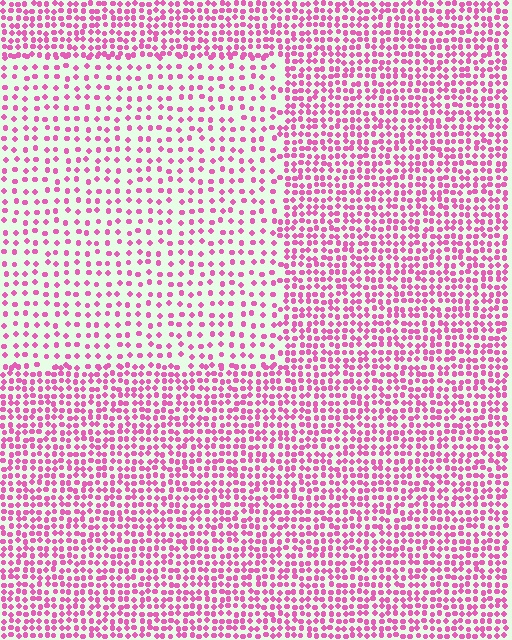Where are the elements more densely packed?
The elements are more densely packed outside the rectangle boundary.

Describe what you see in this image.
The image contains small pink elements arranged at two different densities. A rectangle-shaped region is visible where the elements are less densely packed than the surrounding area.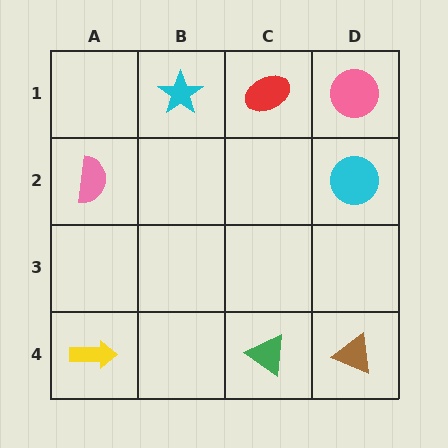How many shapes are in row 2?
2 shapes.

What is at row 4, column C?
A green triangle.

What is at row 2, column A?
A pink semicircle.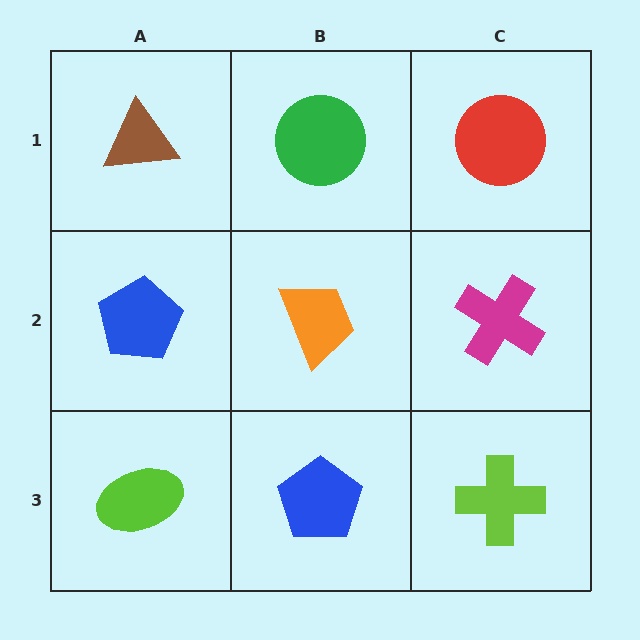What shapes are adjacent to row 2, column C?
A red circle (row 1, column C), a lime cross (row 3, column C), an orange trapezoid (row 2, column B).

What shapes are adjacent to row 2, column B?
A green circle (row 1, column B), a blue pentagon (row 3, column B), a blue pentagon (row 2, column A), a magenta cross (row 2, column C).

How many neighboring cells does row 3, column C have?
2.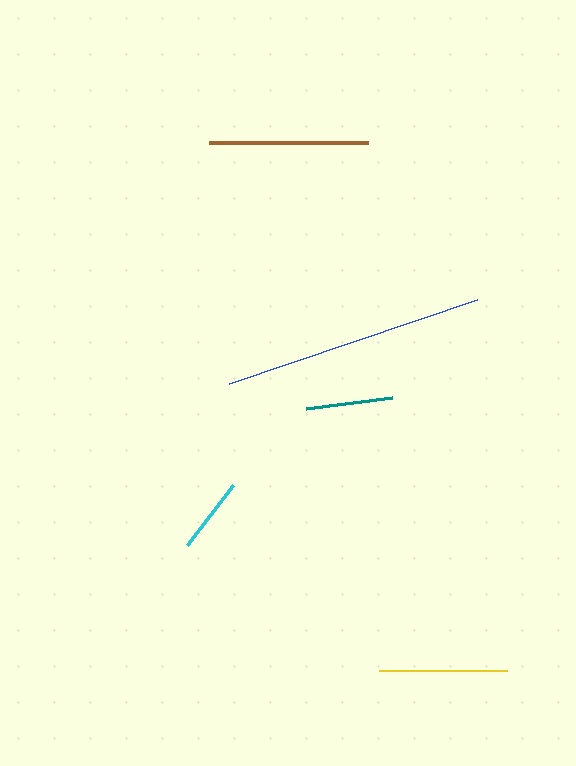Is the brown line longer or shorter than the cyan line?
The brown line is longer than the cyan line.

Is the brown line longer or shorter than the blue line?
The blue line is longer than the brown line.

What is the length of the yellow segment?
The yellow segment is approximately 129 pixels long.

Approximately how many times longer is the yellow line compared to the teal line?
The yellow line is approximately 1.5 times the length of the teal line.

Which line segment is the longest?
The blue line is the longest at approximately 262 pixels.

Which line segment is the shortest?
The cyan line is the shortest at approximately 76 pixels.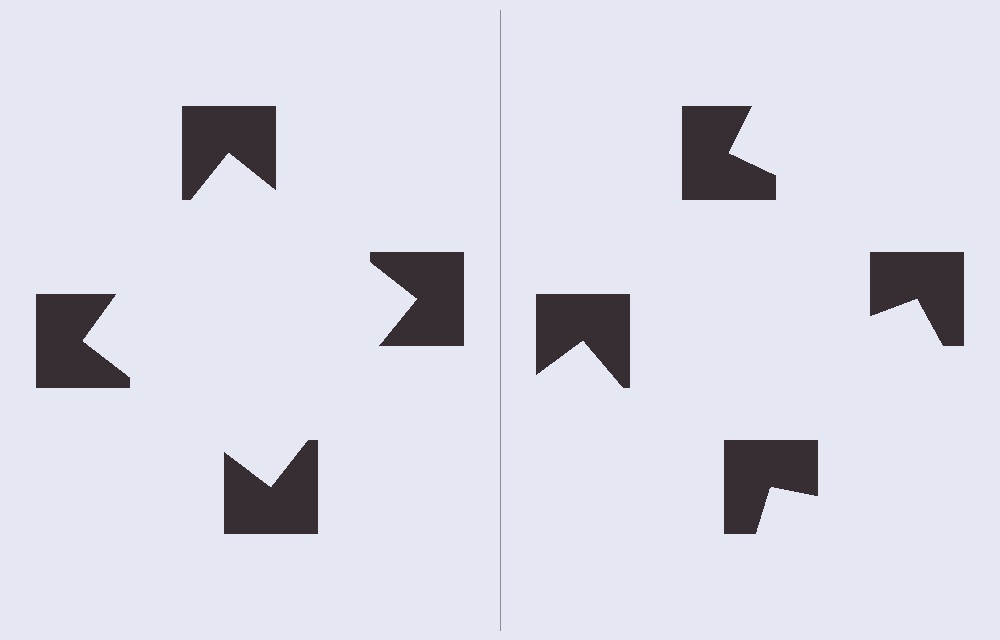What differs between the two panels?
The notched squares are positioned identically on both sides; only the wedge orientations differ. On the left they align to a square; on the right they are misaligned.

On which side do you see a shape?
An illusory square appears on the left side. On the right side the wedge cuts are rotated, so no coherent shape forms.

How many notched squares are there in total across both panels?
8 — 4 on each side.